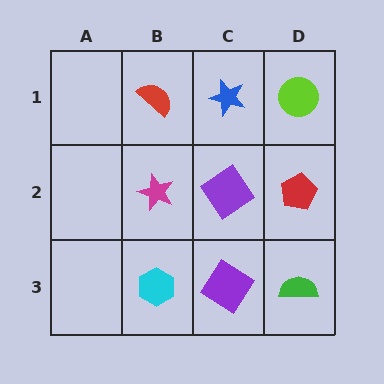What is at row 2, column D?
A red pentagon.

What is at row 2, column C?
A purple diamond.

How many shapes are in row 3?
3 shapes.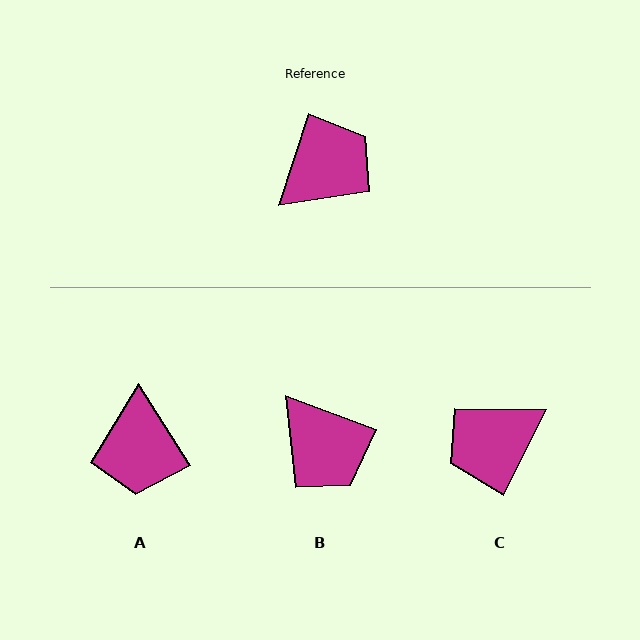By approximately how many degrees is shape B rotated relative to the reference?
Approximately 92 degrees clockwise.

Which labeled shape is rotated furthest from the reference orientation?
C, about 171 degrees away.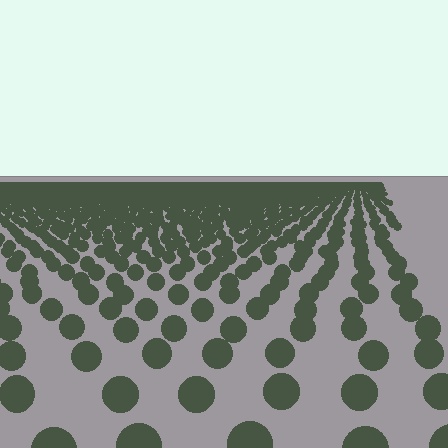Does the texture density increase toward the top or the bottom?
Density increases toward the top.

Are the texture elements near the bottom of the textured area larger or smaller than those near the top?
Larger. Near the bottom, elements are closer to the viewer and appear at a bigger on-screen size.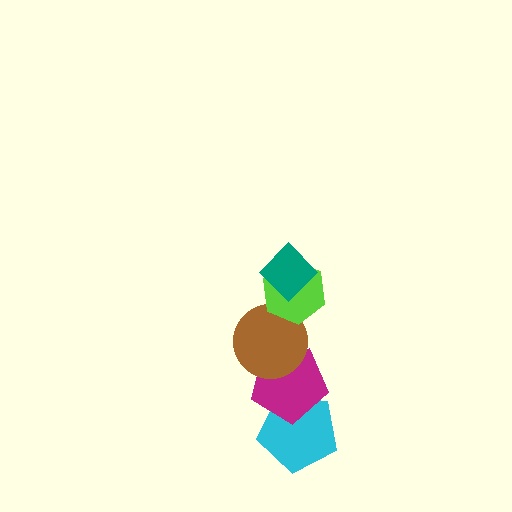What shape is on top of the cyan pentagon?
The magenta pentagon is on top of the cyan pentagon.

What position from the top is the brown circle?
The brown circle is 3rd from the top.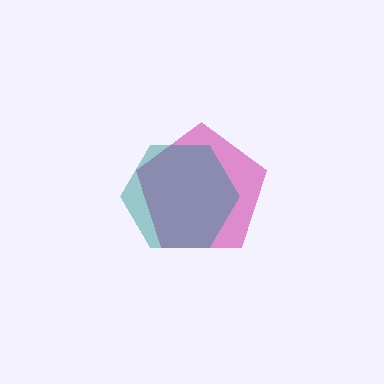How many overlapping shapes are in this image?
There are 2 overlapping shapes in the image.